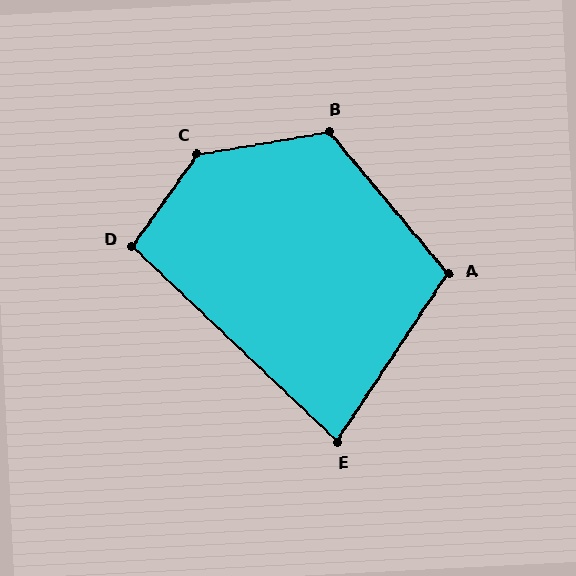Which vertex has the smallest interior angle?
E, at approximately 80 degrees.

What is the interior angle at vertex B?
Approximately 120 degrees (obtuse).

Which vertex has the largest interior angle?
C, at approximately 135 degrees.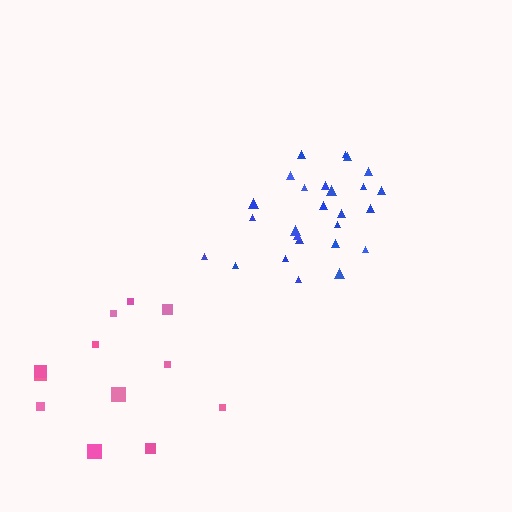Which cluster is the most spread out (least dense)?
Pink.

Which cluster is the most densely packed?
Blue.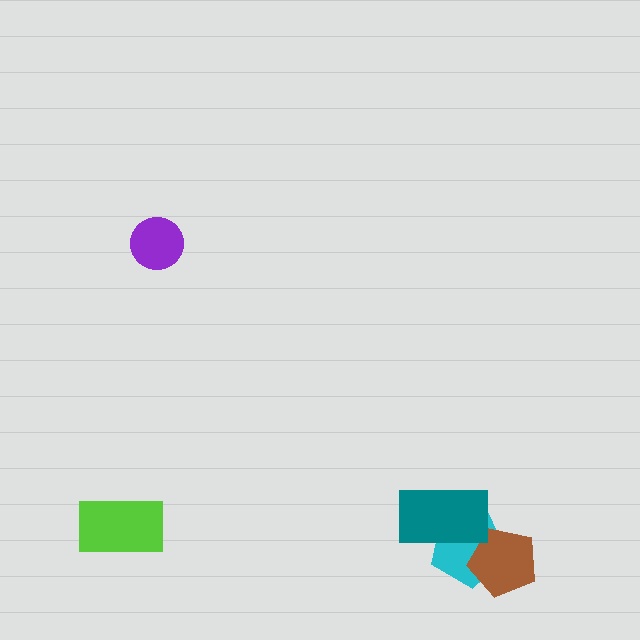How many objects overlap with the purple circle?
0 objects overlap with the purple circle.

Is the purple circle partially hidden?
No, no other shape covers it.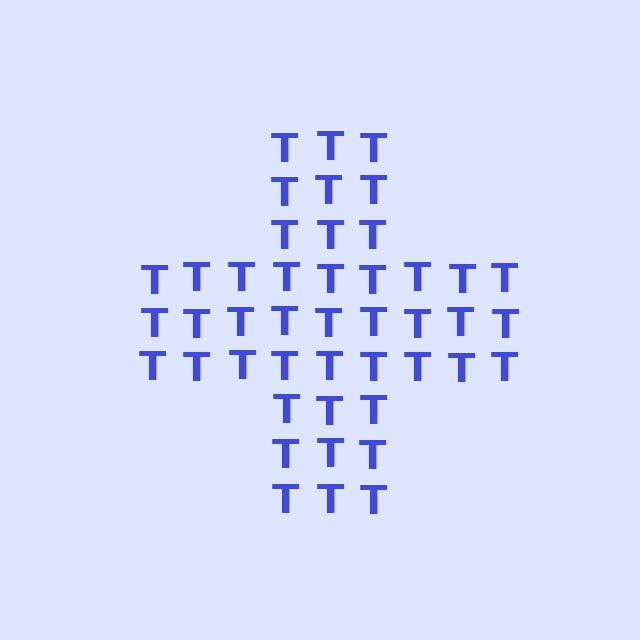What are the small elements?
The small elements are letter T's.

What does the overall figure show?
The overall figure shows a cross.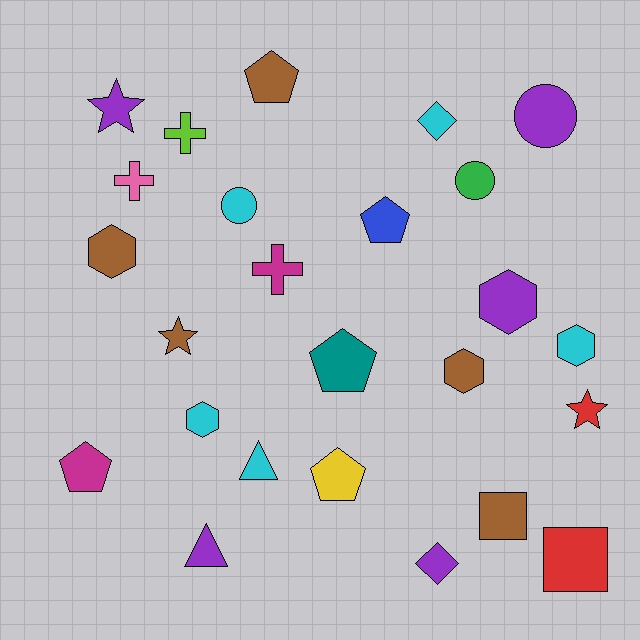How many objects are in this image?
There are 25 objects.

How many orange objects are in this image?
There are no orange objects.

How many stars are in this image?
There are 3 stars.